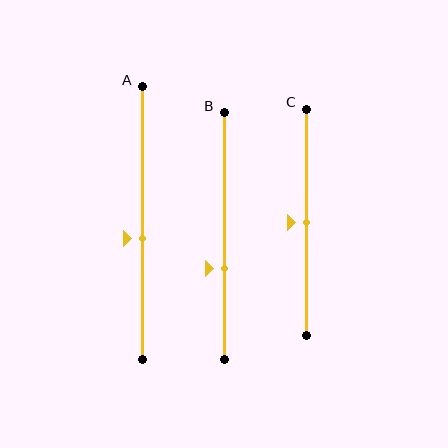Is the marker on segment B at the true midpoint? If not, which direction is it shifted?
No, the marker on segment B is shifted downward by about 13% of the segment length.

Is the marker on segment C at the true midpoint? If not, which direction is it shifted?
Yes, the marker on segment C is at the true midpoint.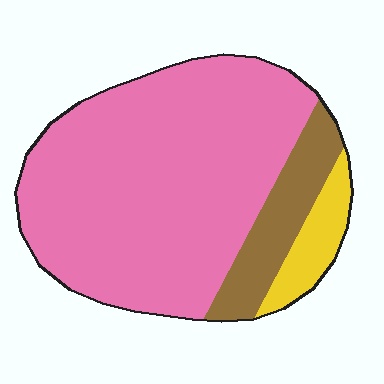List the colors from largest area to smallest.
From largest to smallest: pink, brown, yellow.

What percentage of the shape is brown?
Brown takes up about one eighth (1/8) of the shape.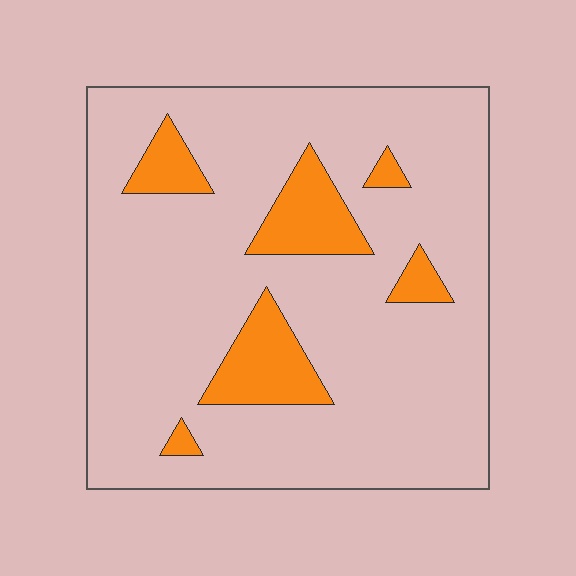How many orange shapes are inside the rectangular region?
6.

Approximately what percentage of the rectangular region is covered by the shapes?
Approximately 15%.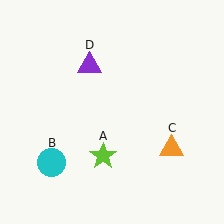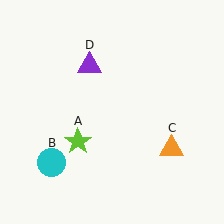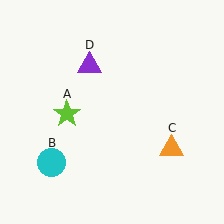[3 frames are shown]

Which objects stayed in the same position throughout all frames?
Cyan circle (object B) and orange triangle (object C) and purple triangle (object D) remained stationary.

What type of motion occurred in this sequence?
The lime star (object A) rotated clockwise around the center of the scene.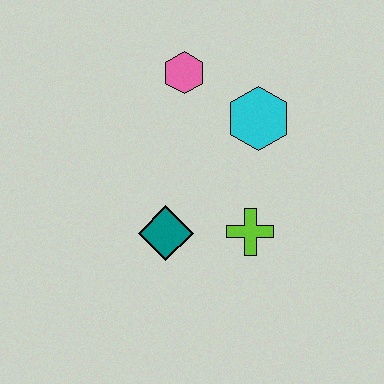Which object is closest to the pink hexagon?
The cyan hexagon is closest to the pink hexagon.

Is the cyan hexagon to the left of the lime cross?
No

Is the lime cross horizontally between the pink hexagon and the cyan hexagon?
Yes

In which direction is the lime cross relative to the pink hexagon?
The lime cross is below the pink hexagon.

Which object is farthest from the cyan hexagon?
The teal diamond is farthest from the cyan hexagon.